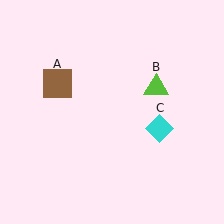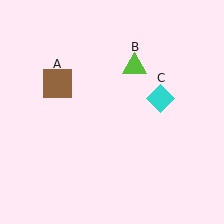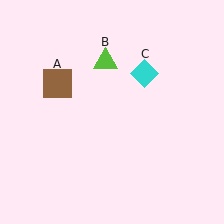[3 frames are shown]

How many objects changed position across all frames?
2 objects changed position: lime triangle (object B), cyan diamond (object C).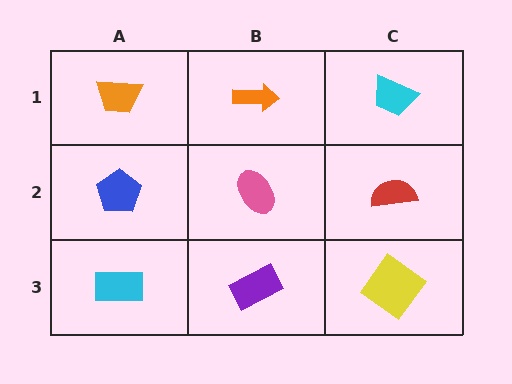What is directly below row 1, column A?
A blue pentagon.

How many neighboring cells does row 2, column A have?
3.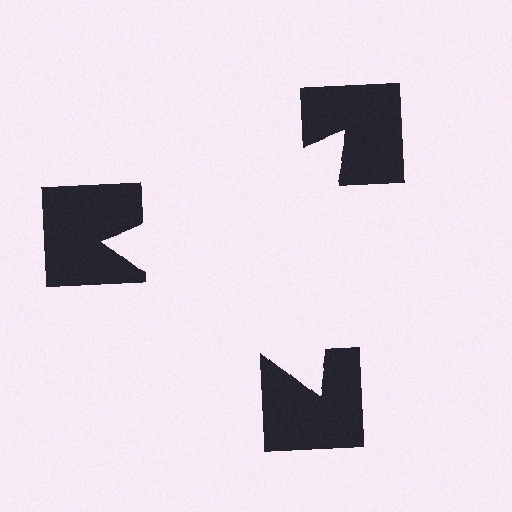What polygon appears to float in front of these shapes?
An illusory triangle — its edges are inferred from the aligned wedge cuts in the notched squares, not physically drawn.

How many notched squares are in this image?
There are 3 — one at each vertex of the illusory triangle.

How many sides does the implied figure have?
3 sides.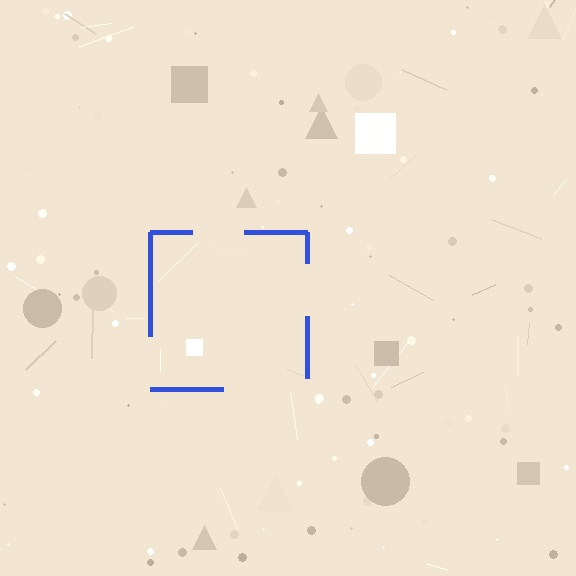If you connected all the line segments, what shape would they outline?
They would outline a square.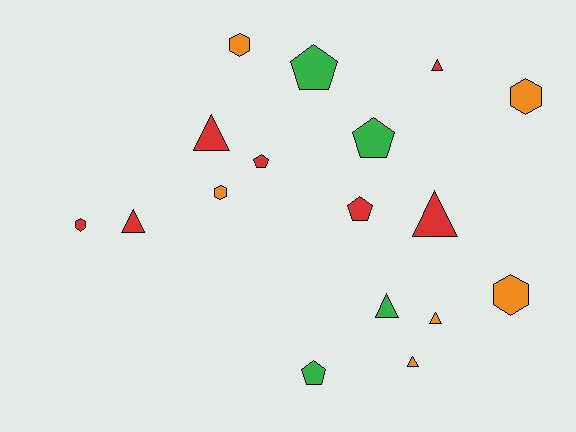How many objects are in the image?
There are 17 objects.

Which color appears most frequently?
Red, with 7 objects.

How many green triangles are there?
There is 1 green triangle.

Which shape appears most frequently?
Triangle, with 7 objects.